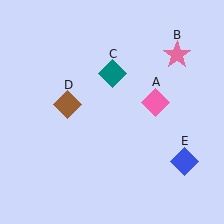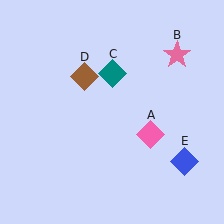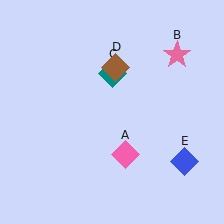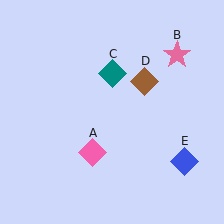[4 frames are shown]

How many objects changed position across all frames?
2 objects changed position: pink diamond (object A), brown diamond (object D).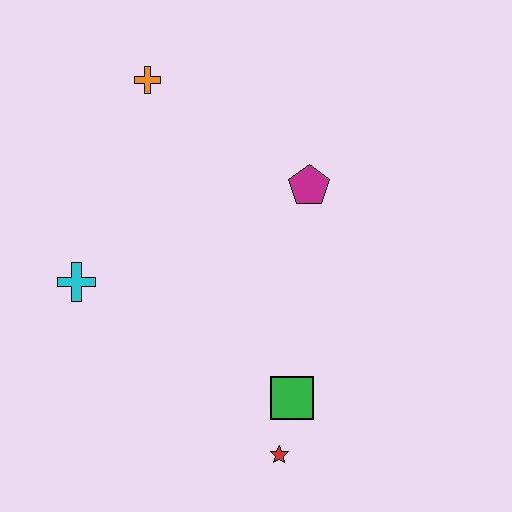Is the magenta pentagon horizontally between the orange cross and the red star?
No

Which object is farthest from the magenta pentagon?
The red star is farthest from the magenta pentagon.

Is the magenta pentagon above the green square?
Yes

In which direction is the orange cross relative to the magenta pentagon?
The orange cross is to the left of the magenta pentagon.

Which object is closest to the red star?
The green square is closest to the red star.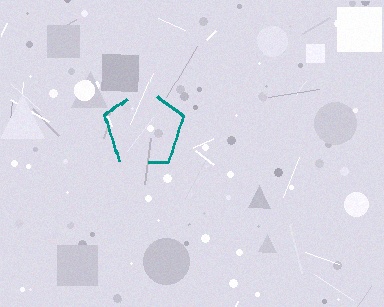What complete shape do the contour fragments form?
The contour fragments form a pentagon.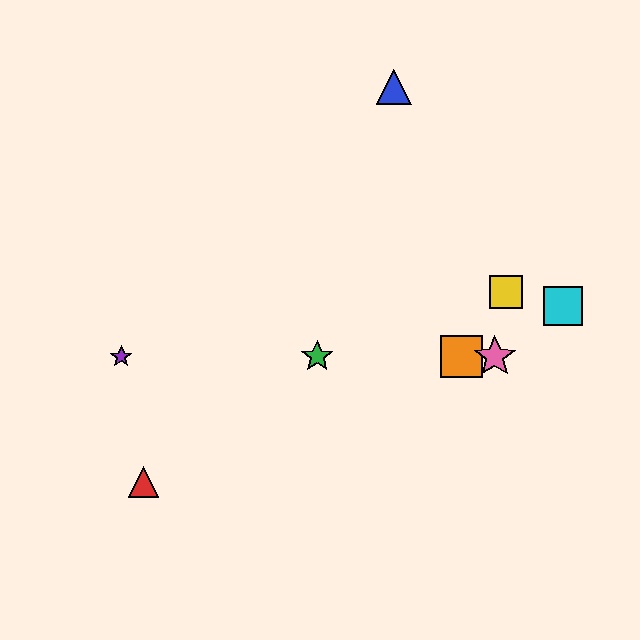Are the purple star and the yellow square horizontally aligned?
No, the purple star is at y≈357 and the yellow square is at y≈292.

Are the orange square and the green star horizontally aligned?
Yes, both are at y≈357.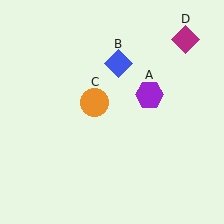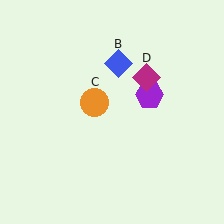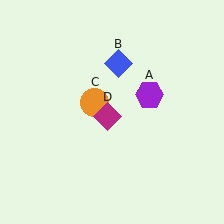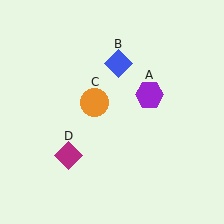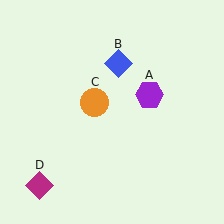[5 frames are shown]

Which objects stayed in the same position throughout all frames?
Purple hexagon (object A) and blue diamond (object B) and orange circle (object C) remained stationary.